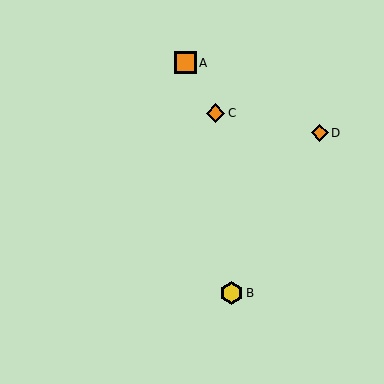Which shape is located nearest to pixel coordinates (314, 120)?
The orange diamond (labeled D) at (320, 133) is nearest to that location.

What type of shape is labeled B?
Shape B is a yellow hexagon.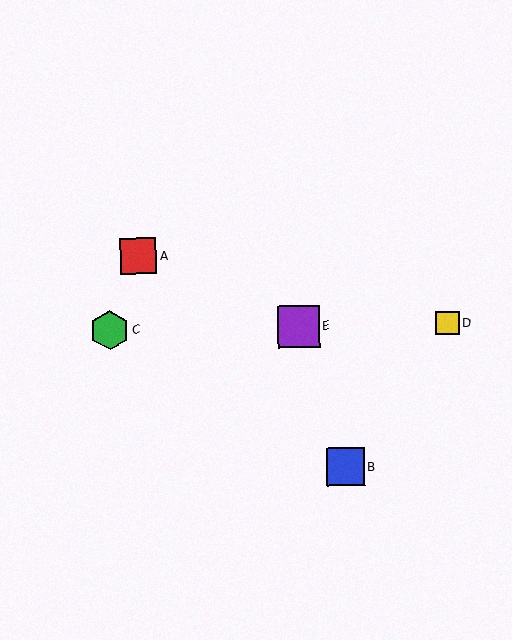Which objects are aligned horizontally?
Objects C, D, E are aligned horizontally.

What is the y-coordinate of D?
Object D is at y≈323.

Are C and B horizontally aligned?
No, C is at y≈330 and B is at y≈467.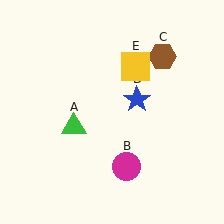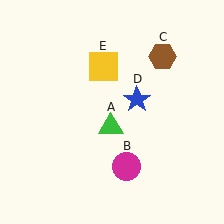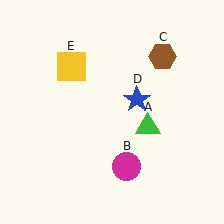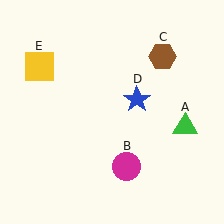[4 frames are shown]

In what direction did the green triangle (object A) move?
The green triangle (object A) moved right.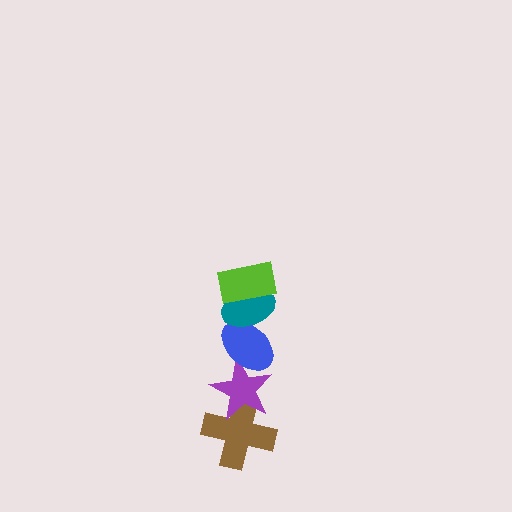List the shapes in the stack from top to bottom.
From top to bottom: the lime rectangle, the teal ellipse, the blue ellipse, the purple star, the brown cross.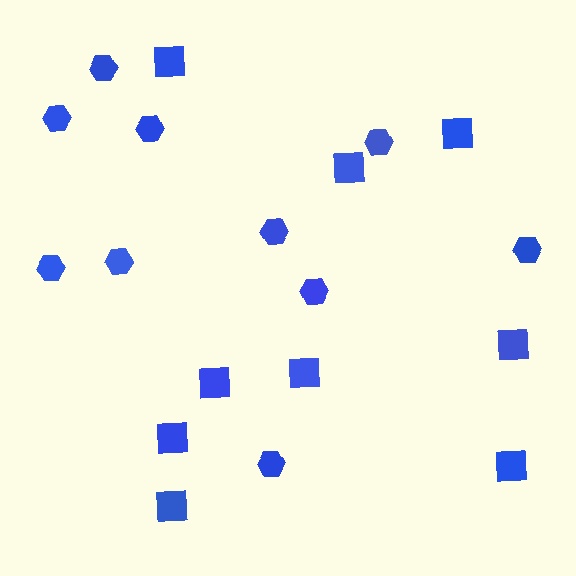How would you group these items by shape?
There are 2 groups: one group of hexagons (10) and one group of squares (9).